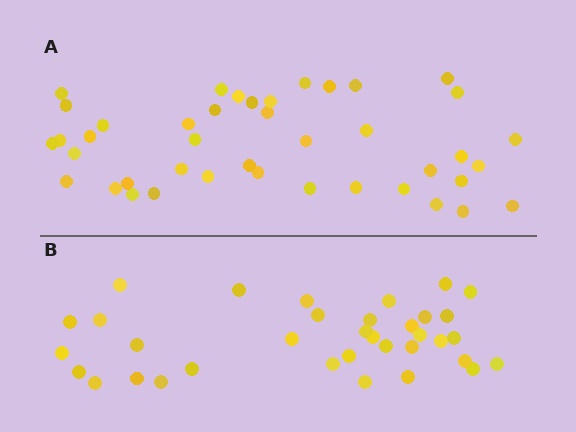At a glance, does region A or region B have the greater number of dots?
Region A (the top region) has more dots.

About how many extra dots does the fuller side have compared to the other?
Region A has roughly 8 or so more dots than region B.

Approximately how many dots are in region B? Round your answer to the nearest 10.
About 40 dots. (The exact count is 35, which rounds to 40.)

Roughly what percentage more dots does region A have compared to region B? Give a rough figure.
About 20% more.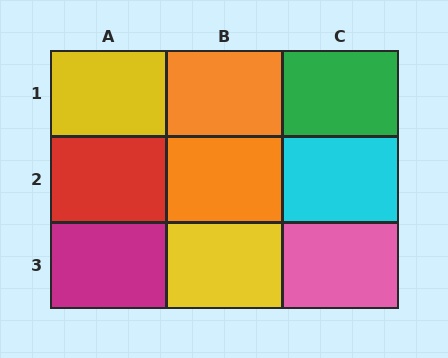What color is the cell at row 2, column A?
Red.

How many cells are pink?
1 cell is pink.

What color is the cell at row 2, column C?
Cyan.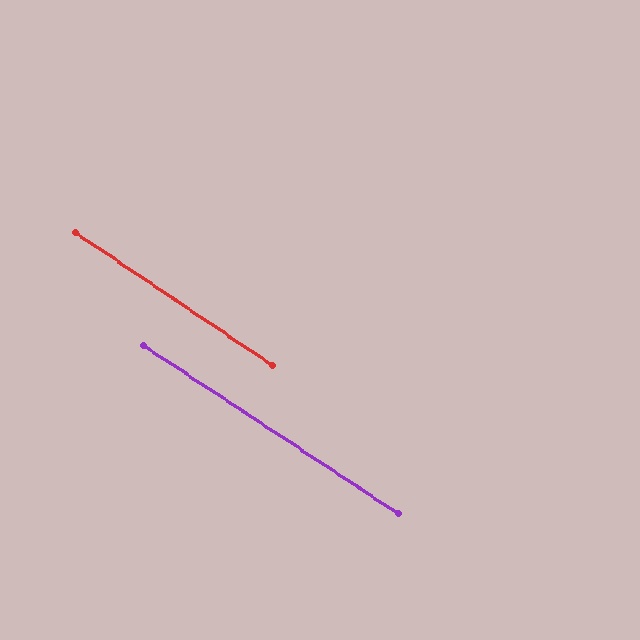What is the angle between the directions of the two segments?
Approximately 1 degree.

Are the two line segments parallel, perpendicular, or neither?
Parallel — their directions differ by only 0.7°.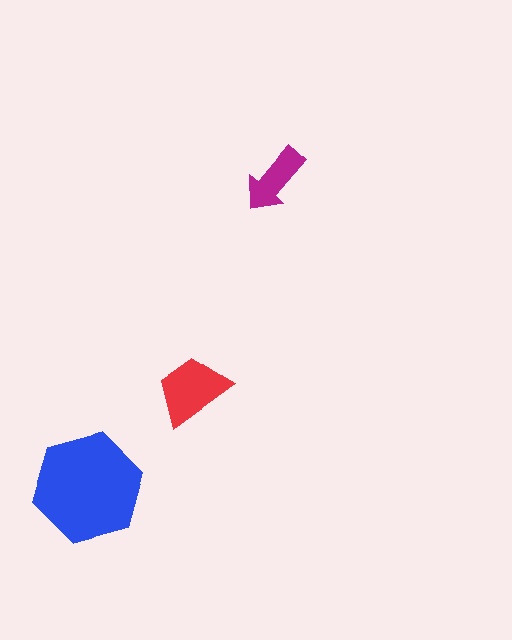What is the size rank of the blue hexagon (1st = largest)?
1st.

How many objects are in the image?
There are 3 objects in the image.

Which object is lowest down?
The blue hexagon is bottommost.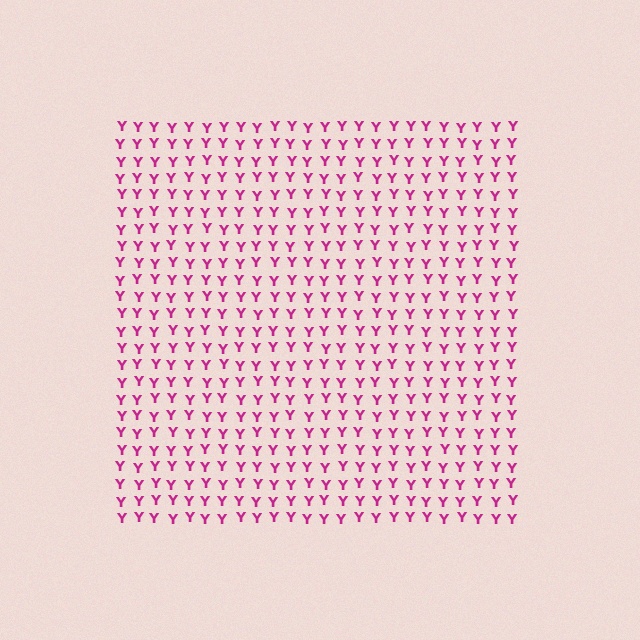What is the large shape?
The large shape is a square.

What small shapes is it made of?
It is made of small letter Y's.